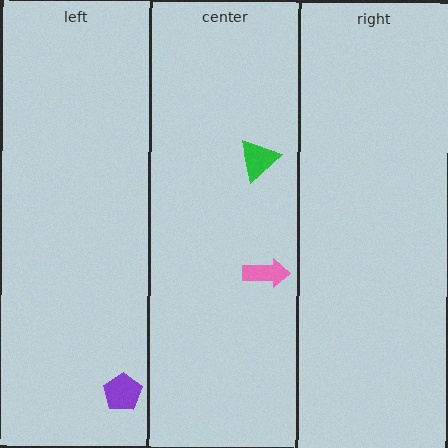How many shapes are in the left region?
1.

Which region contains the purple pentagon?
The left region.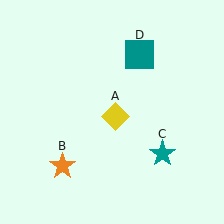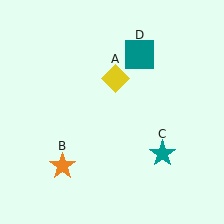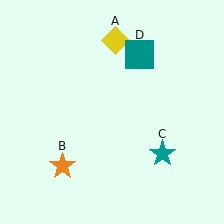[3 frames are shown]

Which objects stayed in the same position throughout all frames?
Orange star (object B) and teal star (object C) and teal square (object D) remained stationary.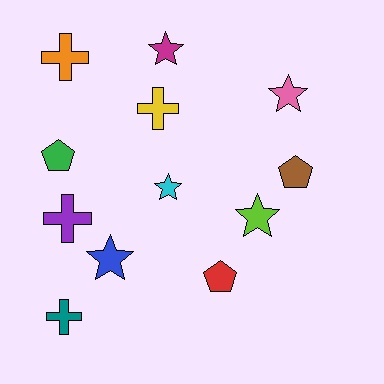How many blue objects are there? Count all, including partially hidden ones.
There is 1 blue object.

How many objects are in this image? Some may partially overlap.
There are 12 objects.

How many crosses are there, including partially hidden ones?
There are 4 crosses.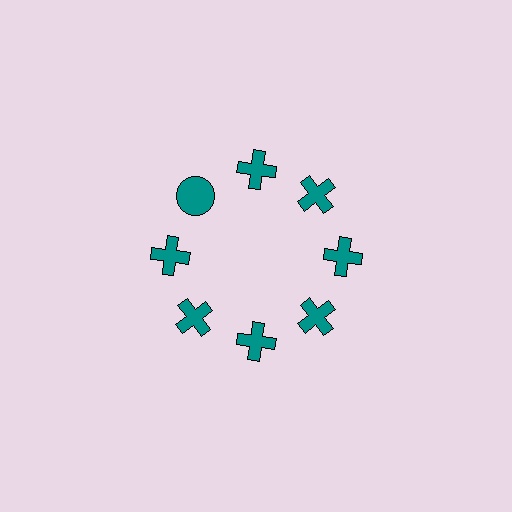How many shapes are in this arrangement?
There are 8 shapes arranged in a ring pattern.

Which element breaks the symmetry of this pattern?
The teal circle at roughly the 10 o'clock position breaks the symmetry. All other shapes are teal crosses.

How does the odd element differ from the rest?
It has a different shape: circle instead of cross.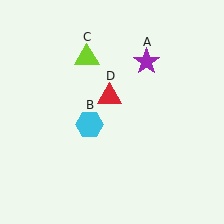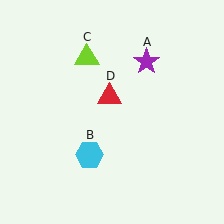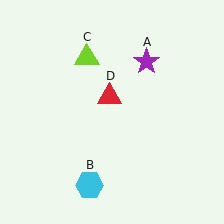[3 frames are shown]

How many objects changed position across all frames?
1 object changed position: cyan hexagon (object B).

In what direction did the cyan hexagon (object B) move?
The cyan hexagon (object B) moved down.